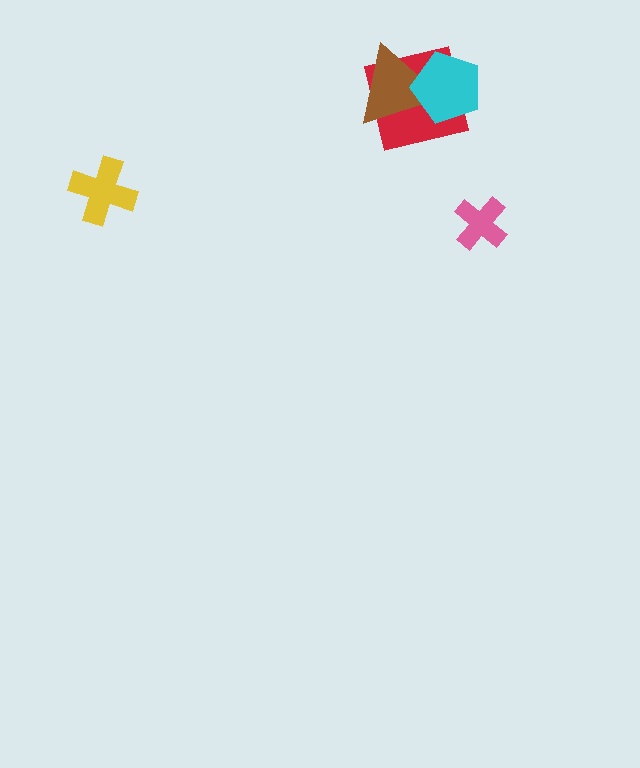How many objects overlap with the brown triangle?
2 objects overlap with the brown triangle.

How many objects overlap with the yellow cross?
0 objects overlap with the yellow cross.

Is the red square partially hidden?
Yes, it is partially covered by another shape.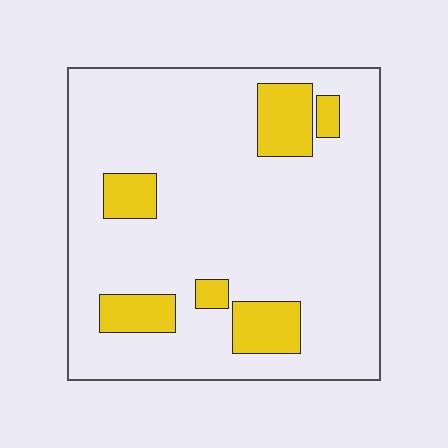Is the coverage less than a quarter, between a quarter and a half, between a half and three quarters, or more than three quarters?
Less than a quarter.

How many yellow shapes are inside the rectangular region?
6.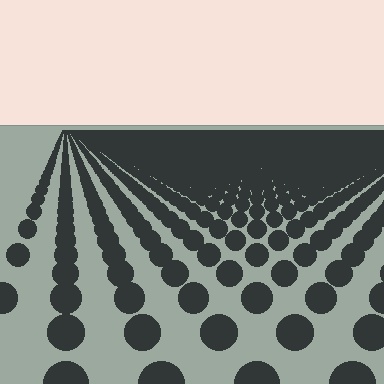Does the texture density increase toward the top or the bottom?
Density increases toward the top.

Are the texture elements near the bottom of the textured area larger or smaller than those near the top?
Larger. Near the bottom, elements are closer to the viewer and appear at a bigger on-screen size.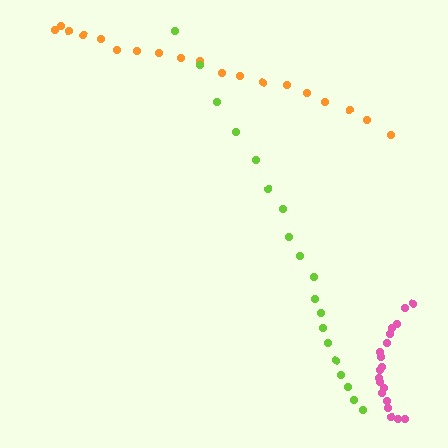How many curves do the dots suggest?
There are 3 distinct paths.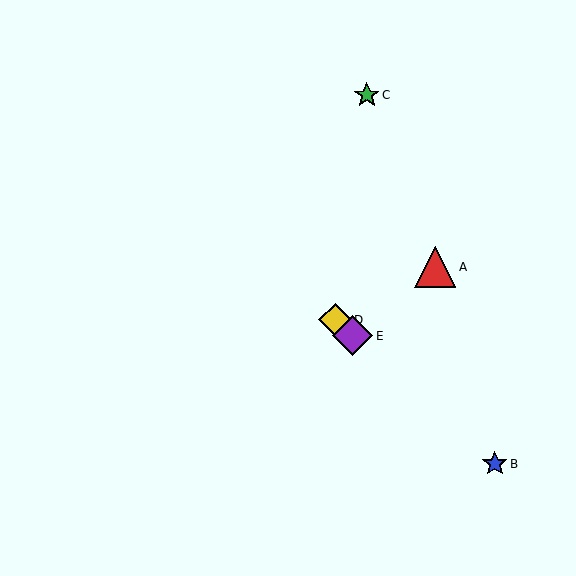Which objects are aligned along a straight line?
Objects B, D, E are aligned along a straight line.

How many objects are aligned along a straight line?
3 objects (B, D, E) are aligned along a straight line.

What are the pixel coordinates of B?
Object B is at (495, 464).